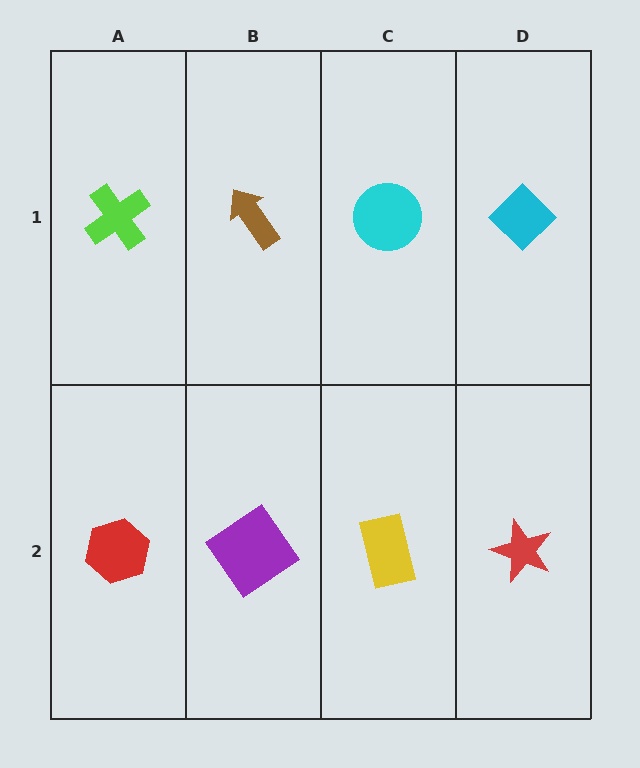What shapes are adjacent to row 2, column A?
A lime cross (row 1, column A), a purple diamond (row 2, column B).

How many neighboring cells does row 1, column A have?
2.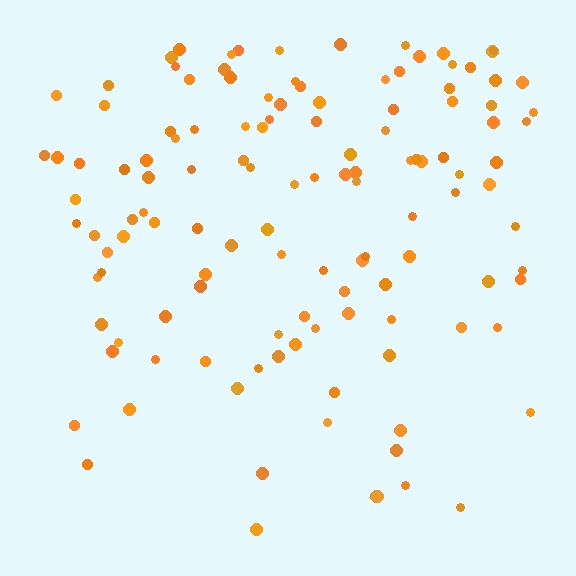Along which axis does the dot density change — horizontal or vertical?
Vertical.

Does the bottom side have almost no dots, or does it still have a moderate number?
Still a moderate number, just noticeably fewer than the top.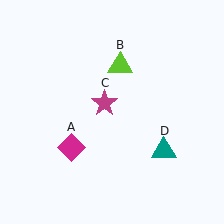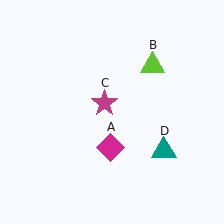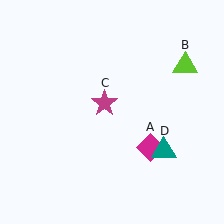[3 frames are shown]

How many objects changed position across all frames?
2 objects changed position: magenta diamond (object A), lime triangle (object B).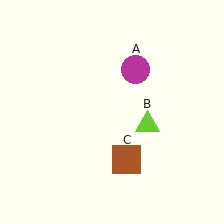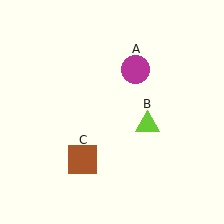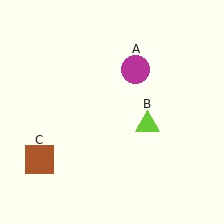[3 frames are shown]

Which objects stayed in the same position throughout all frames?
Magenta circle (object A) and lime triangle (object B) remained stationary.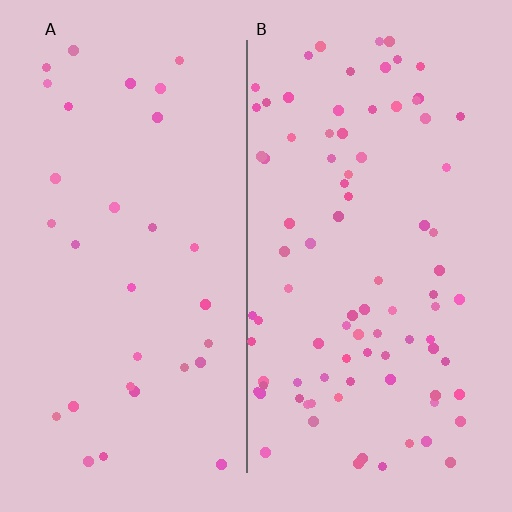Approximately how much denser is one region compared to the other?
Approximately 2.8× — region B over region A.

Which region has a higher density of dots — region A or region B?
B (the right).